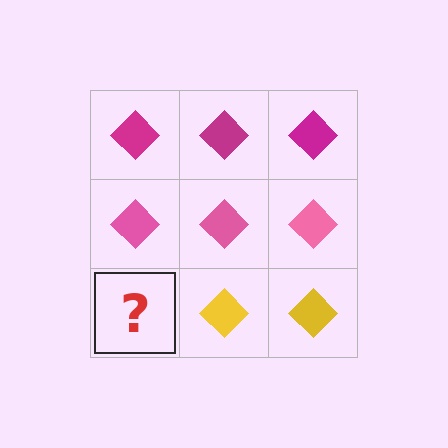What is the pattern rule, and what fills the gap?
The rule is that each row has a consistent color. The gap should be filled with a yellow diamond.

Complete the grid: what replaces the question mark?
The question mark should be replaced with a yellow diamond.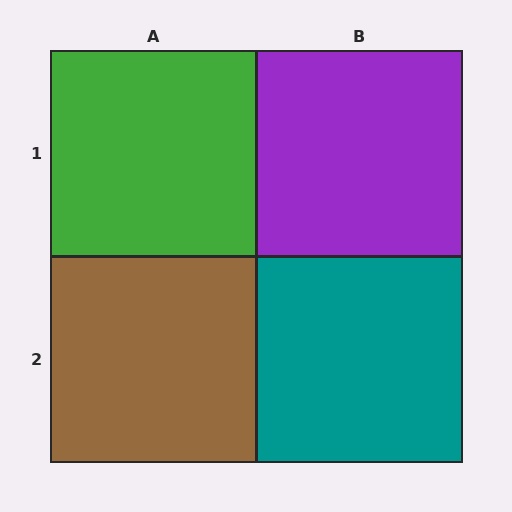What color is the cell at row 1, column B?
Purple.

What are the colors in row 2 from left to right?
Brown, teal.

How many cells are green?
1 cell is green.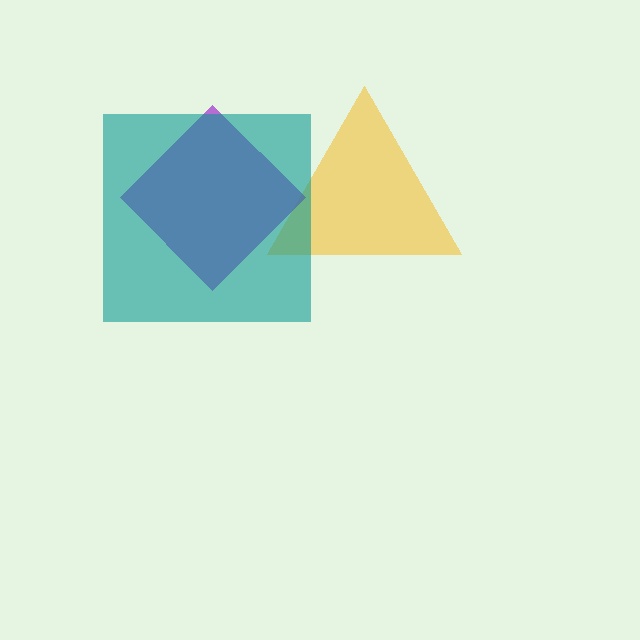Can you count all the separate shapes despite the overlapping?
Yes, there are 3 separate shapes.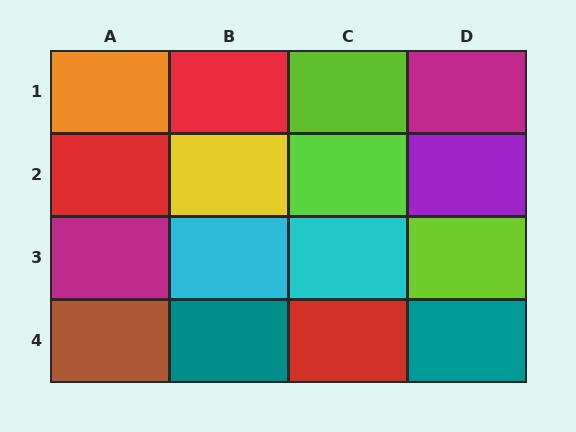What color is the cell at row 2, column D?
Purple.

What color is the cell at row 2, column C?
Lime.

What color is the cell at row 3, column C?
Cyan.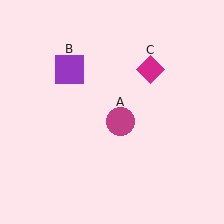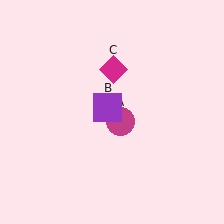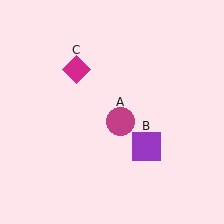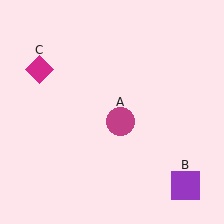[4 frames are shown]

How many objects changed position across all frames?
2 objects changed position: purple square (object B), magenta diamond (object C).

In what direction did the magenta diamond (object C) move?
The magenta diamond (object C) moved left.